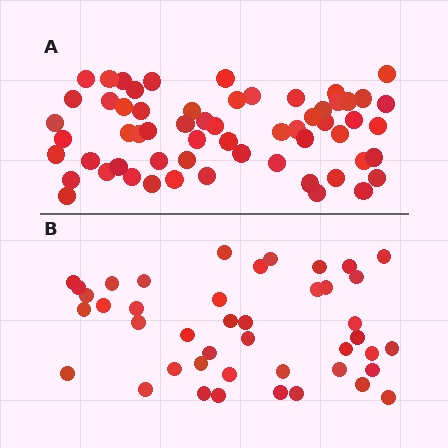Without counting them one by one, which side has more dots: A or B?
Region A (the top region) has more dots.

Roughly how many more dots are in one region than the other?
Region A has approximately 15 more dots than region B.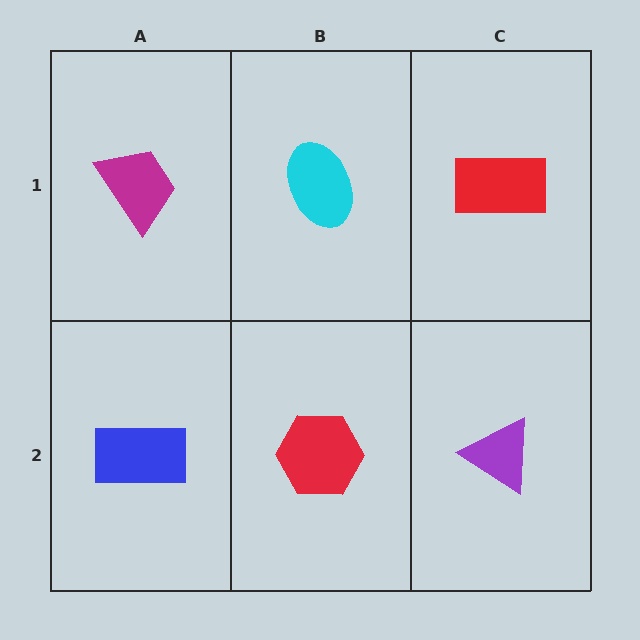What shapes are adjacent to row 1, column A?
A blue rectangle (row 2, column A), a cyan ellipse (row 1, column B).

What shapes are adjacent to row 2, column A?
A magenta trapezoid (row 1, column A), a red hexagon (row 2, column B).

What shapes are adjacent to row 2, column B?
A cyan ellipse (row 1, column B), a blue rectangle (row 2, column A), a purple triangle (row 2, column C).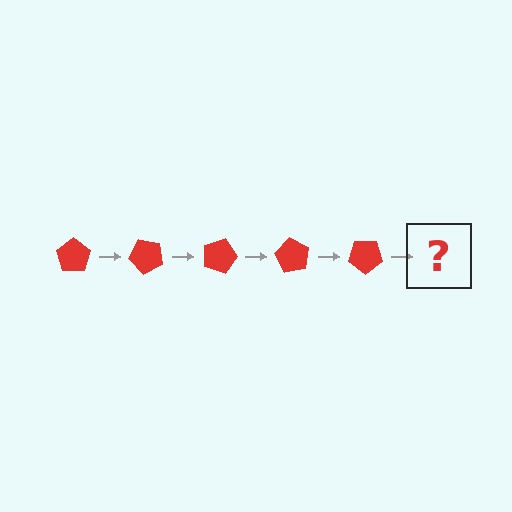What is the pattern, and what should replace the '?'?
The pattern is that the pentagon rotates 45 degrees each step. The '?' should be a red pentagon rotated 225 degrees.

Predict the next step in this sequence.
The next step is a red pentagon rotated 225 degrees.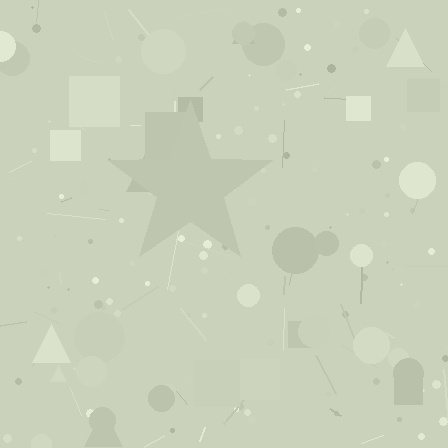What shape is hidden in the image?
A star is hidden in the image.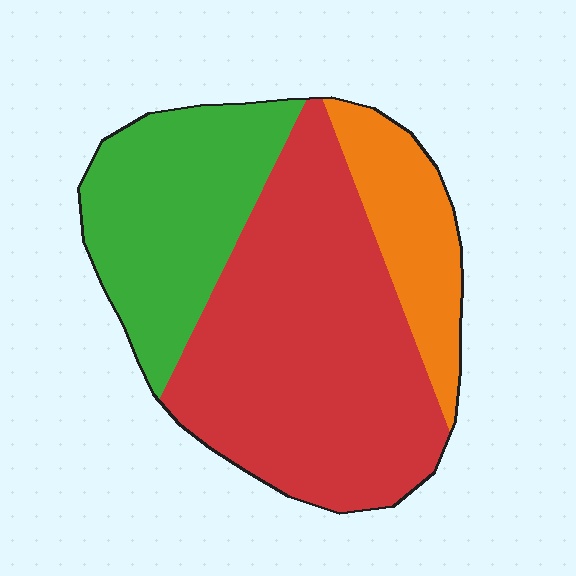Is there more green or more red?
Red.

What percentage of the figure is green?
Green takes up about one third (1/3) of the figure.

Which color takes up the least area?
Orange, at roughly 15%.